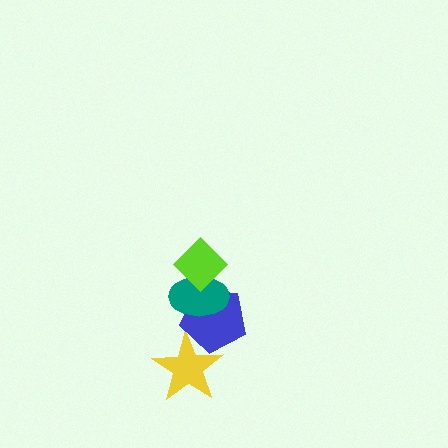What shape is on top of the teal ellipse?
The lime diamond is on top of the teal ellipse.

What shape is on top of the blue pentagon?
The teal ellipse is on top of the blue pentagon.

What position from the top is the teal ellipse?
The teal ellipse is 2nd from the top.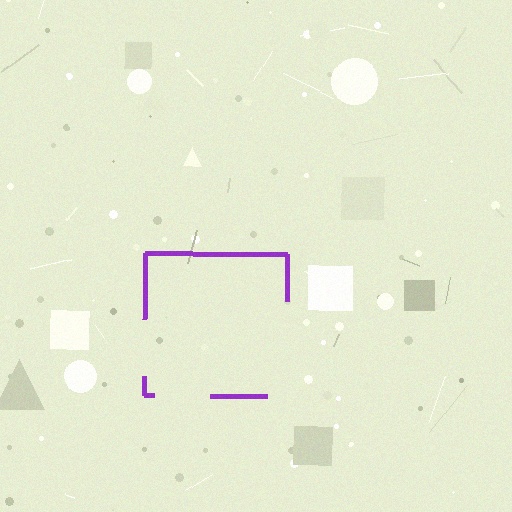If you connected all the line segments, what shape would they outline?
They would outline a square.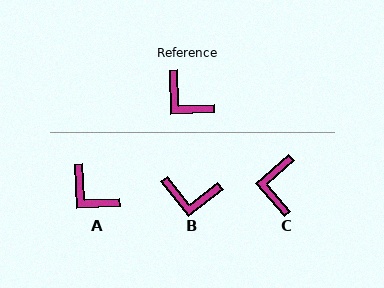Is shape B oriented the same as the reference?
No, it is off by about 36 degrees.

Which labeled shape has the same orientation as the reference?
A.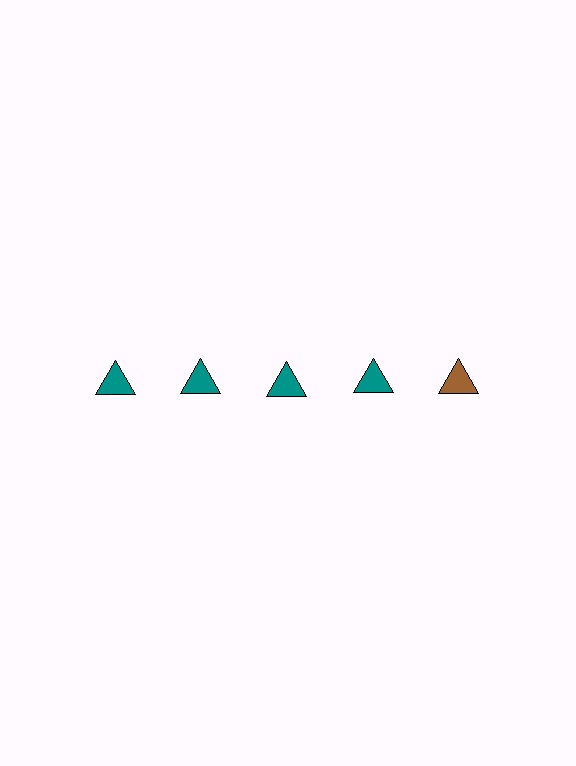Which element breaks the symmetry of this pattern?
The brown triangle in the top row, rightmost column breaks the symmetry. All other shapes are teal triangles.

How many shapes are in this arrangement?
There are 5 shapes arranged in a grid pattern.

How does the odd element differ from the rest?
It has a different color: brown instead of teal.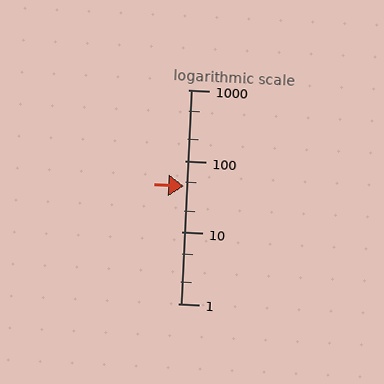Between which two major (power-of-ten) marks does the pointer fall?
The pointer is between 10 and 100.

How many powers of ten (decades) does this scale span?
The scale spans 3 decades, from 1 to 1000.